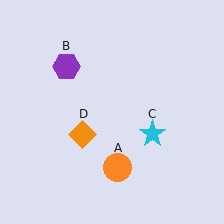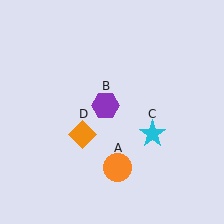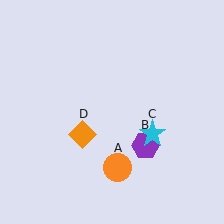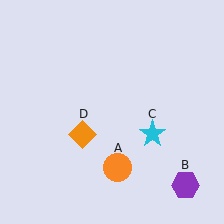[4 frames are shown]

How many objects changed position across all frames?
1 object changed position: purple hexagon (object B).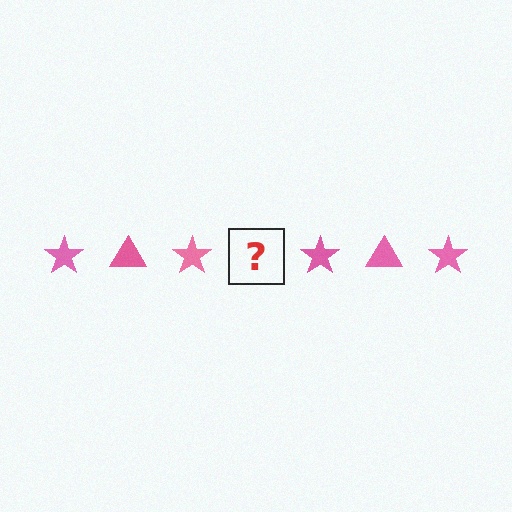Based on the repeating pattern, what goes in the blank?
The blank should be a pink triangle.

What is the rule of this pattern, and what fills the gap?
The rule is that the pattern cycles through star, triangle shapes in pink. The gap should be filled with a pink triangle.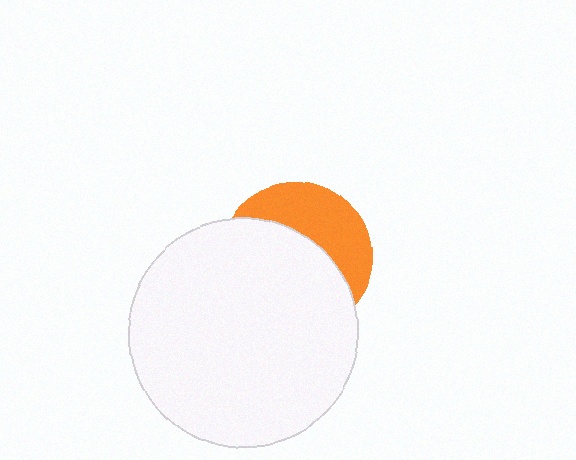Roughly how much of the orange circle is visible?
A small part of it is visible (roughly 38%).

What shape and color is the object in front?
The object in front is a white circle.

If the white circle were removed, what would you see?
You would see the complete orange circle.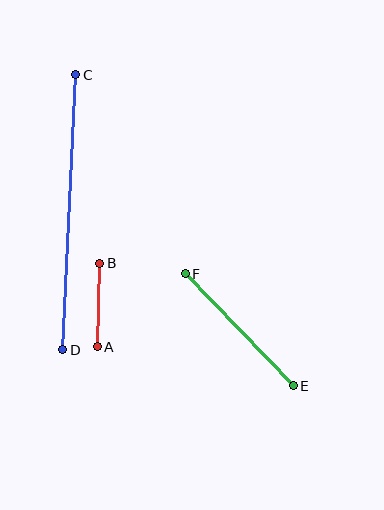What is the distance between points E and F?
The distance is approximately 156 pixels.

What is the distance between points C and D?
The distance is approximately 276 pixels.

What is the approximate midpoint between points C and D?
The midpoint is at approximately (69, 212) pixels.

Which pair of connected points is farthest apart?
Points C and D are farthest apart.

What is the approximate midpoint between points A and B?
The midpoint is at approximately (98, 305) pixels.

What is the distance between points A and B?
The distance is approximately 83 pixels.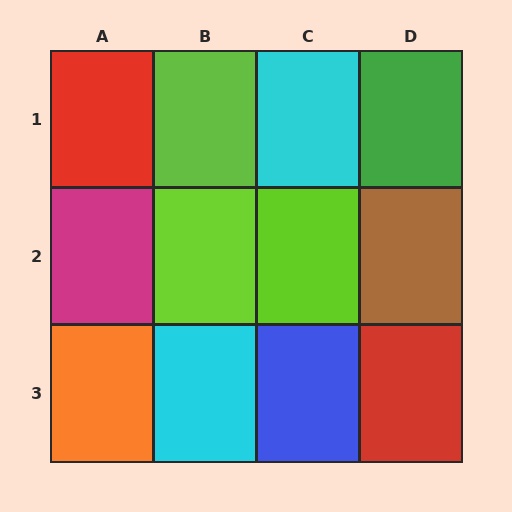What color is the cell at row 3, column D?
Red.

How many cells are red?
2 cells are red.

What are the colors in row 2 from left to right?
Magenta, lime, lime, brown.